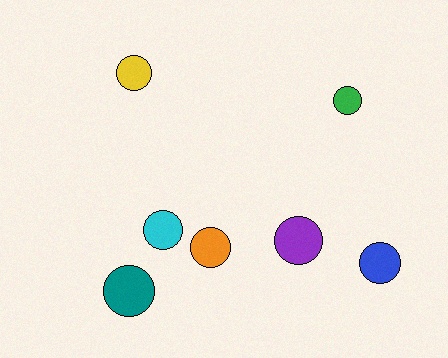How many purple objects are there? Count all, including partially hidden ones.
There is 1 purple object.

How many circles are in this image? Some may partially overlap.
There are 7 circles.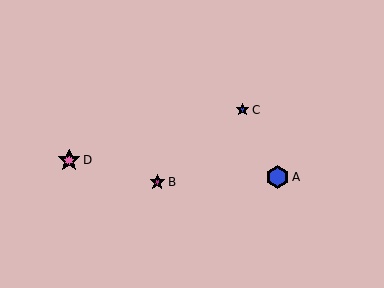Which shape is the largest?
The blue hexagon (labeled A) is the largest.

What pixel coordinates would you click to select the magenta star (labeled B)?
Click at (157, 182) to select the magenta star B.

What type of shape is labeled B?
Shape B is a magenta star.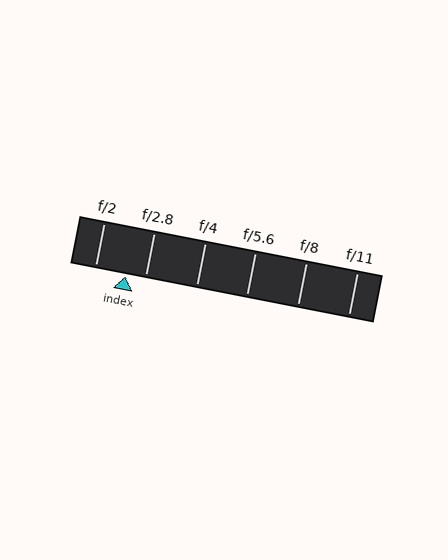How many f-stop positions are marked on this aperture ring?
There are 6 f-stop positions marked.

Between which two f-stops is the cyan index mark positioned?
The index mark is between f/2 and f/2.8.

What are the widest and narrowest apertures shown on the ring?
The widest aperture shown is f/2 and the narrowest is f/11.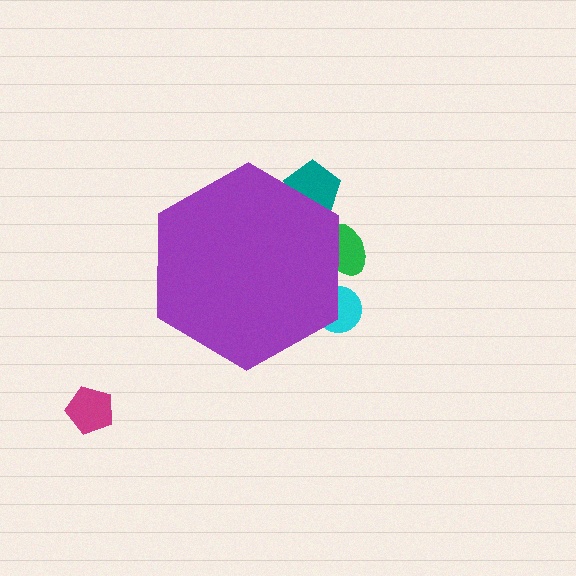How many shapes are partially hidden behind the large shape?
3 shapes are partially hidden.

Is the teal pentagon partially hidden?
Yes, the teal pentagon is partially hidden behind the purple hexagon.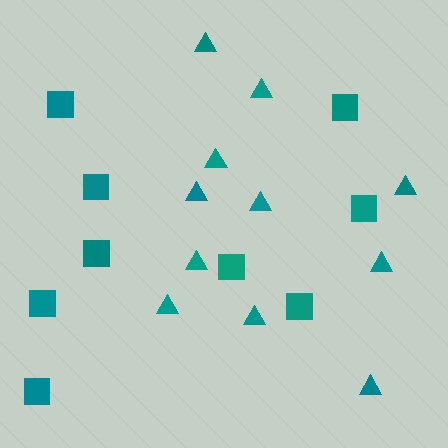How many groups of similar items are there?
There are 2 groups: one group of triangles (11) and one group of squares (9).